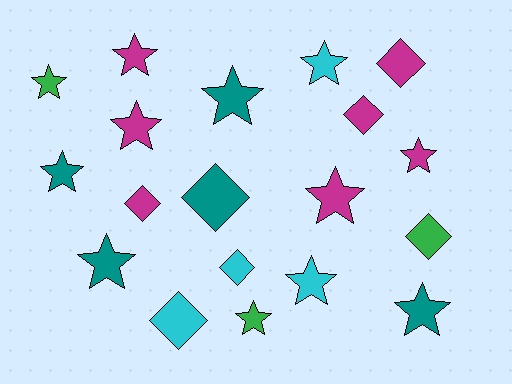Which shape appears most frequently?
Star, with 12 objects.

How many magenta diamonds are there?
There are 3 magenta diamonds.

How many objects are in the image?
There are 19 objects.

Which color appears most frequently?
Magenta, with 7 objects.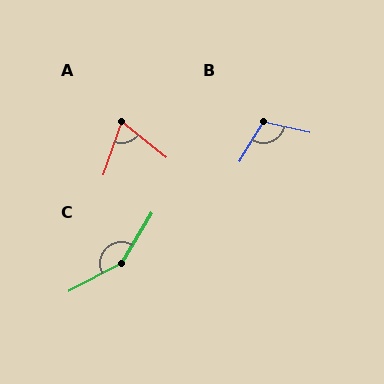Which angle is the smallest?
A, at approximately 70 degrees.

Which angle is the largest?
C, at approximately 148 degrees.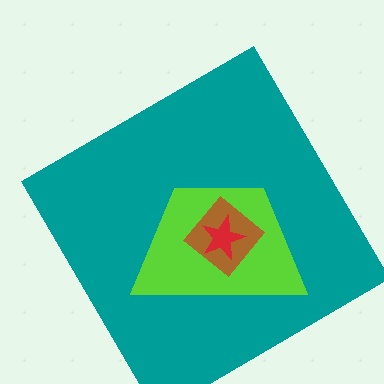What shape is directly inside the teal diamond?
The lime trapezoid.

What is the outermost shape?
The teal diamond.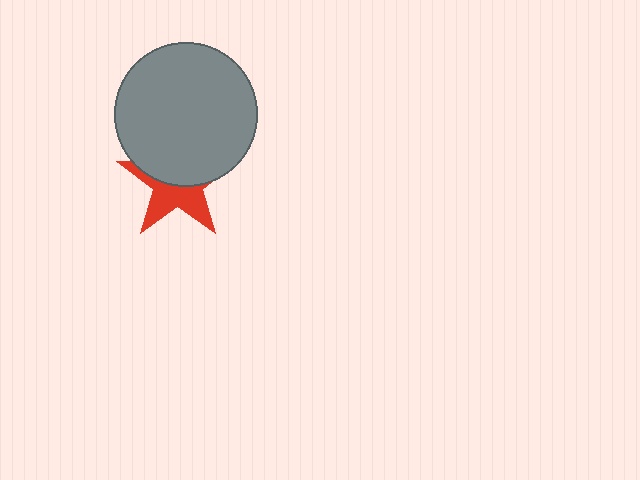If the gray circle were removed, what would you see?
You would see the complete red star.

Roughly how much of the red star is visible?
About half of it is visible (roughly 47%).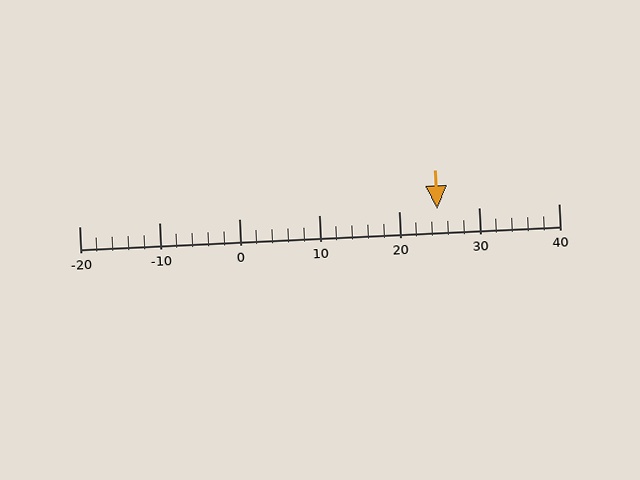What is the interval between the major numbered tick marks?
The major tick marks are spaced 10 units apart.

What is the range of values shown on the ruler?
The ruler shows values from -20 to 40.